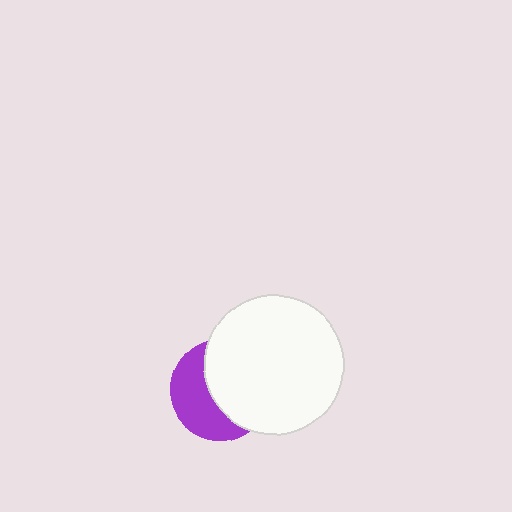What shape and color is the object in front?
The object in front is a white circle.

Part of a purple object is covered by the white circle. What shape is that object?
It is a circle.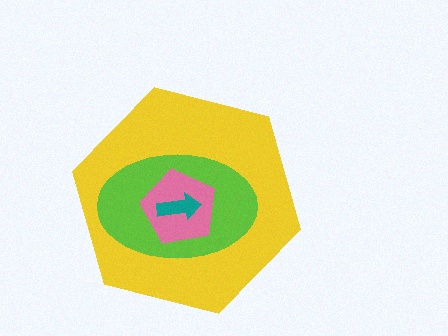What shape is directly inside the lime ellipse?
The pink pentagon.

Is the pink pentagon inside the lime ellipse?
Yes.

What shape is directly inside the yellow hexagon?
The lime ellipse.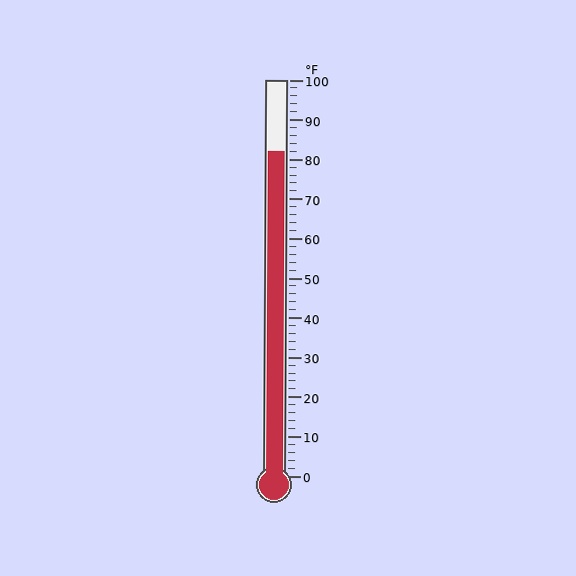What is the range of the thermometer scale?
The thermometer scale ranges from 0°F to 100°F.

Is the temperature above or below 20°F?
The temperature is above 20°F.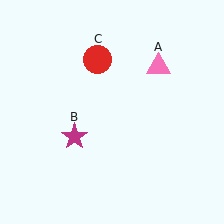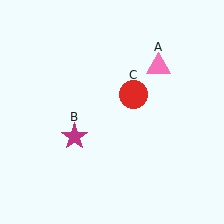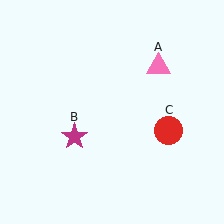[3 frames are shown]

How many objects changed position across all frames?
1 object changed position: red circle (object C).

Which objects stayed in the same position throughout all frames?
Pink triangle (object A) and magenta star (object B) remained stationary.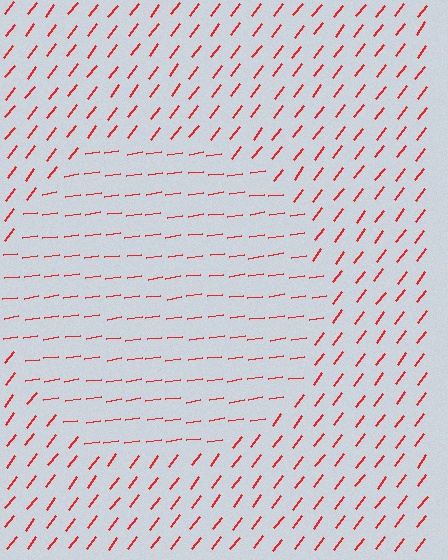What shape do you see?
I see a circle.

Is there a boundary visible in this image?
Yes, there is a texture boundary formed by a change in line orientation.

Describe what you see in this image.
The image is filled with small red line segments. A circle region in the image has lines oriented differently from the surrounding lines, creating a visible texture boundary.